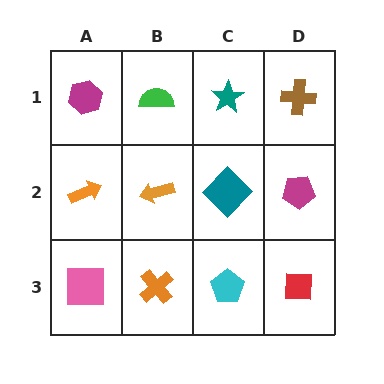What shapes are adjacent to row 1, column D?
A magenta pentagon (row 2, column D), a teal star (row 1, column C).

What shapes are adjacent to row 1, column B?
An orange arrow (row 2, column B), a magenta hexagon (row 1, column A), a teal star (row 1, column C).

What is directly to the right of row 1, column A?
A green semicircle.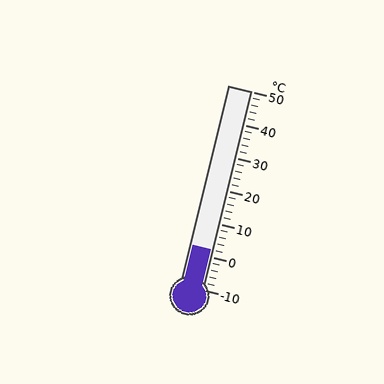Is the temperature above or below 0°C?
The temperature is above 0°C.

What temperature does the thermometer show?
The thermometer shows approximately 2°C.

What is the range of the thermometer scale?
The thermometer scale ranges from -10°C to 50°C.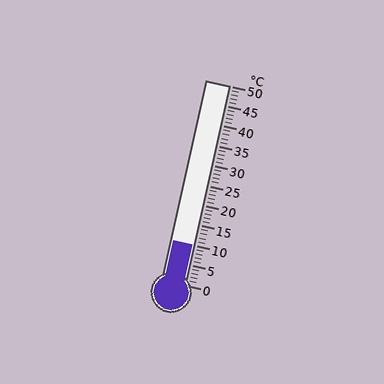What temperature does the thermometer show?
The thermometer shows approximately 10°C.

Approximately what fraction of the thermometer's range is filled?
The thermometer is filled to approximately 20% of its range.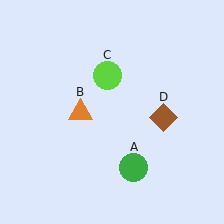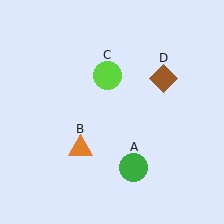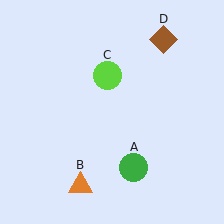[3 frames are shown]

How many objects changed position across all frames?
2 objects changed position: orange triangle (object B), brown diamond (object D).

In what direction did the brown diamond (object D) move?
The brown diamond (object D) moved up.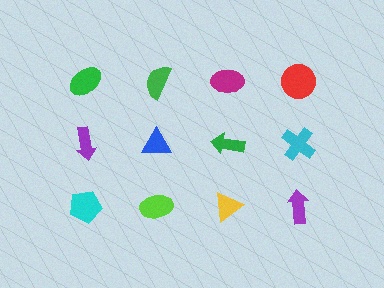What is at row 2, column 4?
A cyan cross.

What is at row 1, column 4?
A red circle.